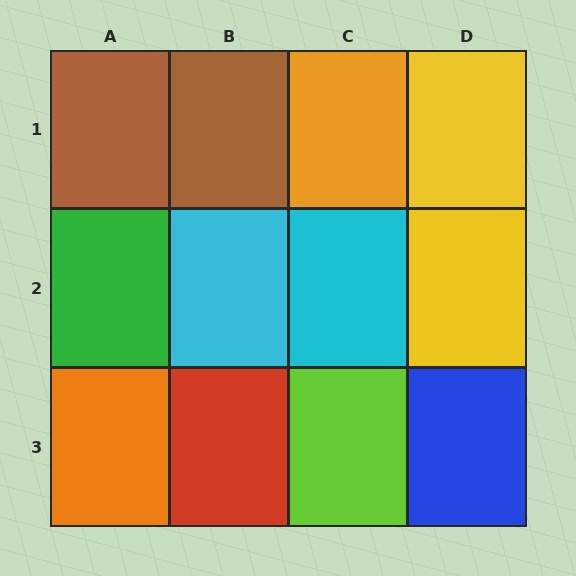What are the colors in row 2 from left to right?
Green, cyan, cyan, yellow.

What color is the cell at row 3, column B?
Red.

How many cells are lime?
1 cell is lime.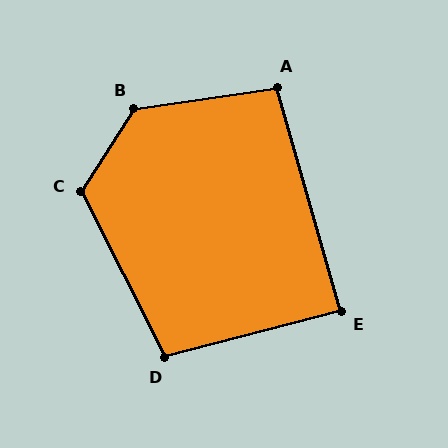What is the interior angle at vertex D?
Approximately 102 degrees (obtuse).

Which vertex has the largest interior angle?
B, at approximately 131 degrees.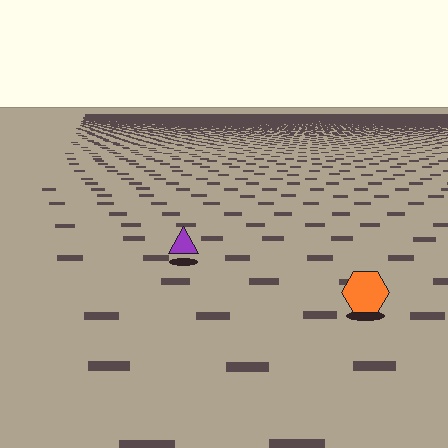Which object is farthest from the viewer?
The purple triangle is farthest from the viewer. It appears smaller and the ground texture around it is denser.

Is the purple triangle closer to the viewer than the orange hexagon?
No. The orange hexagon is closer — you can tell from the texture gradient: the ground texture is coarser near it.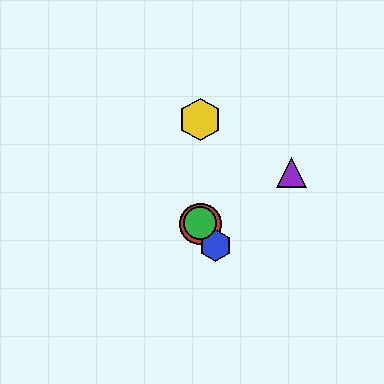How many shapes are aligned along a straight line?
3 shapes (the red circle, the blue hexagon, the green circle) are aligned along a straight line.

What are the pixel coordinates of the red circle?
The red circle is at (201, 224).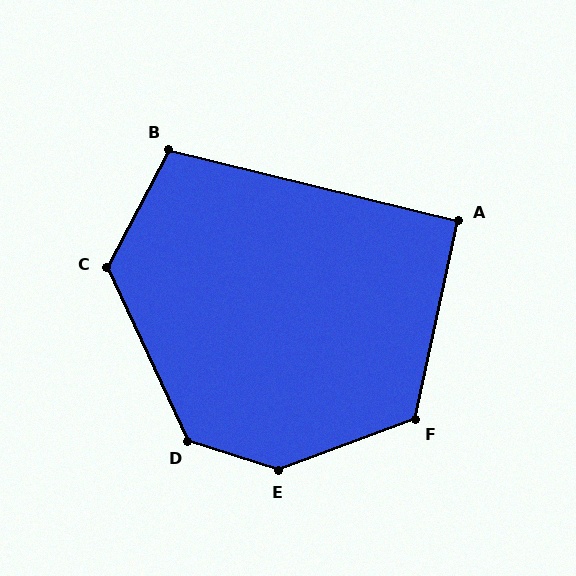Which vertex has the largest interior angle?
E, at approximately 141 degrees.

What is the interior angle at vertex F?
Approximately 123 degrees (obtuse).